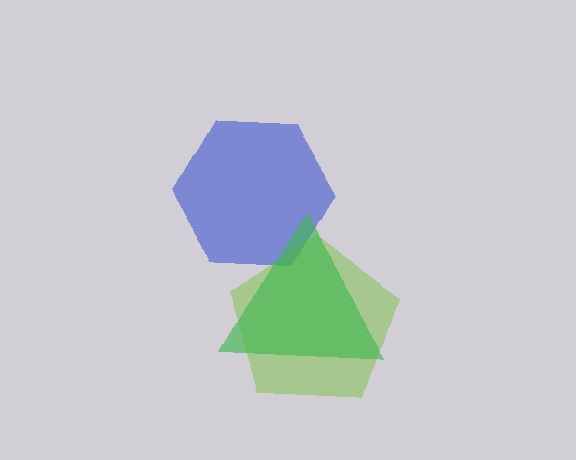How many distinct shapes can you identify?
There are 3 distinct shapes: a blue hexagon, a lime pentagon, a green triangle.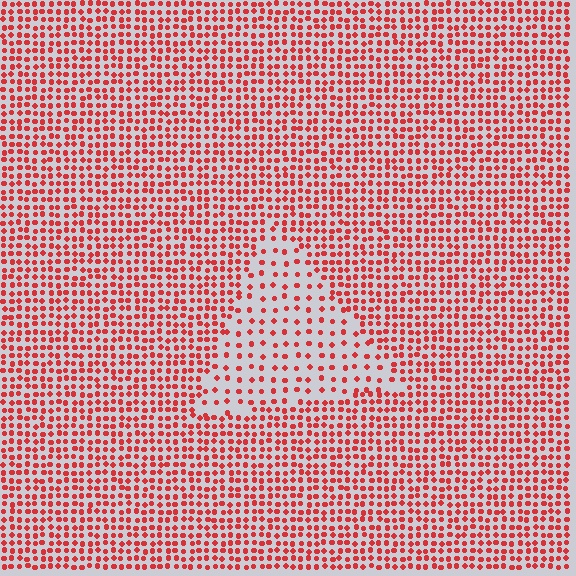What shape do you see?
I see a triangle.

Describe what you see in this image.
The image contains small red elements arranged at two different densities. A triangle-shaped region is visible where the elements are less densely packed than the surrounding area.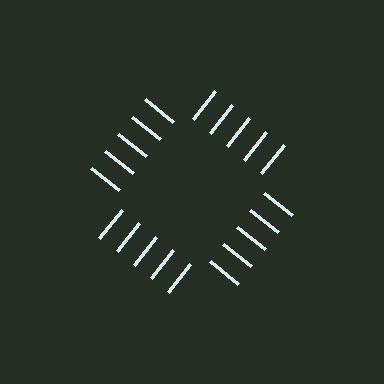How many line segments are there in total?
20 — 5 along each of the 4 edges.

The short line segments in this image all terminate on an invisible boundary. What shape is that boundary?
An illusory square — the line segments terminate on its edges but no continuous stroke is drawn.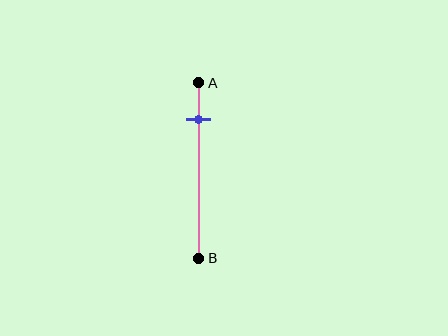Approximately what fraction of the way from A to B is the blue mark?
The blue mark is approximately 20% of the way from A to B.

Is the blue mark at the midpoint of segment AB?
No, the mark is at about 20% from A, not at the 50% midpoint.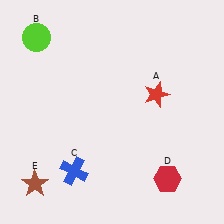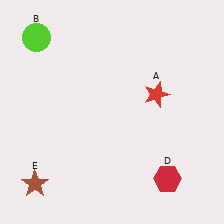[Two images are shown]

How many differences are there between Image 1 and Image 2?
There is 1 difference between the two images.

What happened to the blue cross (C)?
The blue cross (C) was removed in Image 2. It was in the bottom-left area of Image 1.